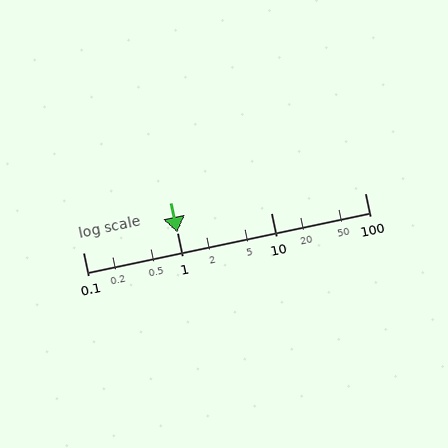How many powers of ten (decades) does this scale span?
The scale spans 3 decades, from 0.1 to 100.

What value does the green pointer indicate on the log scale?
The pointer indicates approximately 1.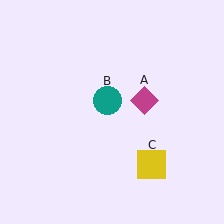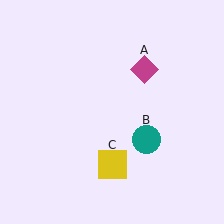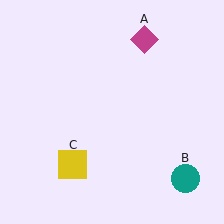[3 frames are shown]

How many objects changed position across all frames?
3 objects changed position: magenta diamond (object A), teal circle (object B), yellow square (object C).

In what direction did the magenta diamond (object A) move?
The magenta diamond (object A) moved up.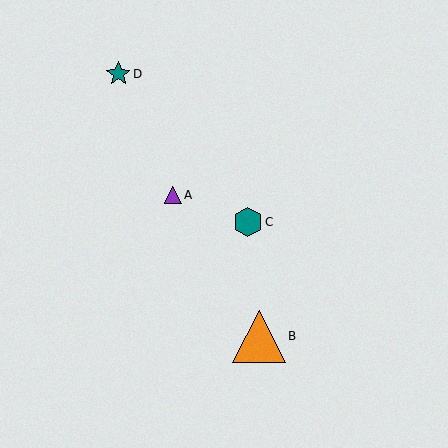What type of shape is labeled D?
Shape D is a teal star.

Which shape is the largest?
The orange triangle (labeled B) is the largest.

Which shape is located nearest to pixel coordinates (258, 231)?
The teal hexagon (labeled C) at (248, 222) is nearest to that location.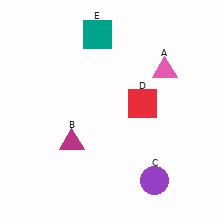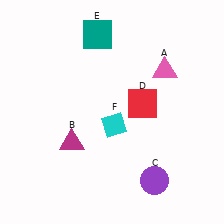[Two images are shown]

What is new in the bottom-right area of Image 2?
A cyan diamond (F) was added in the bottom-right area of Image 2.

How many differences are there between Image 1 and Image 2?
There is 1 difference between the two images.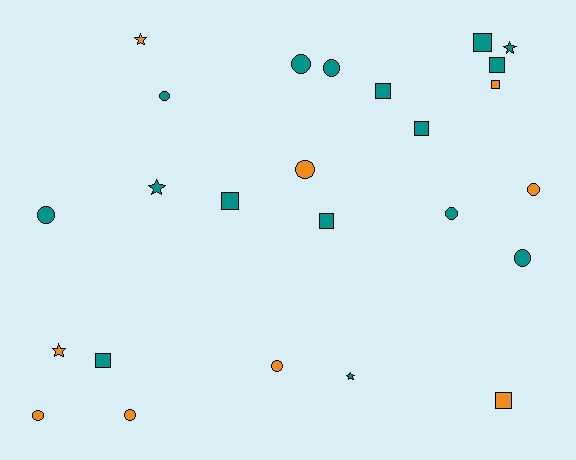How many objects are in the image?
There are 25 objects.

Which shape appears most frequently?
Circle, with 11 objects.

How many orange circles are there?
There are 5 orange circles.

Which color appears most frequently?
Teal, with 16 objects.